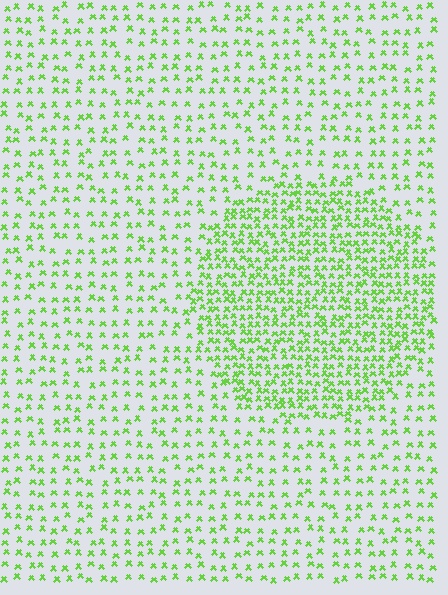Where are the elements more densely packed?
The elements are more densely packed inside the circle boundary.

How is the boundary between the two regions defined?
The boundary is defined by a change in element density (approximately 2.2x ratio). All elements are the same color, size, and shape.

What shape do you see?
I see a circle.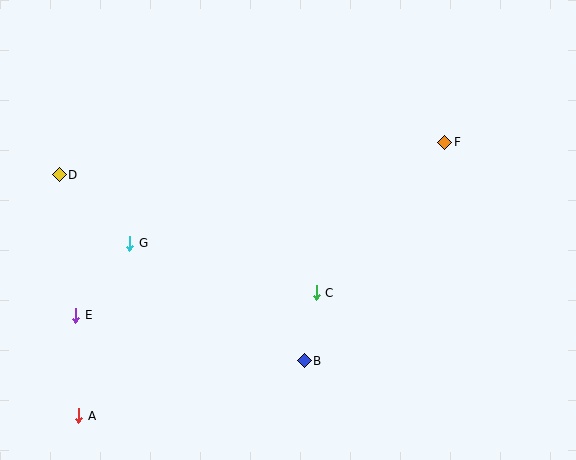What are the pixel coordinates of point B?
Point B is at (304, 361).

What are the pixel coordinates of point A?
Point A is at (79, 416).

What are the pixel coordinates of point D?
Point D is at (59, 175).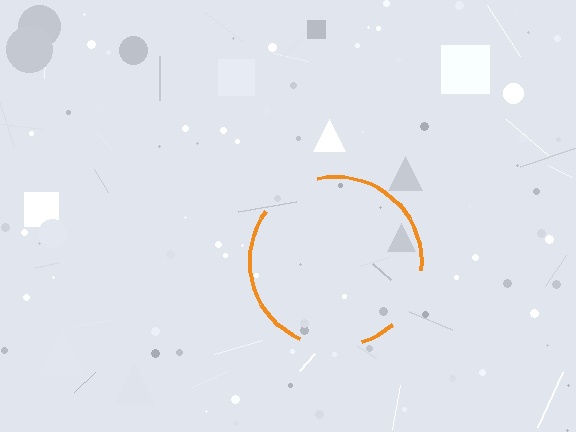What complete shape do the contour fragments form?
The contour fragments form a circle.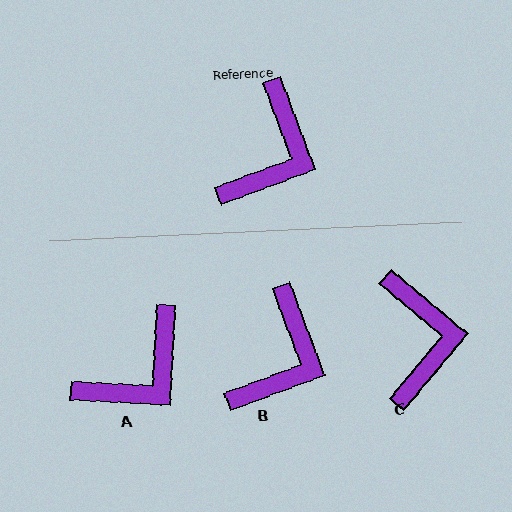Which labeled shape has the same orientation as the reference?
B.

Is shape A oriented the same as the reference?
No, it is off by about 23 degrees.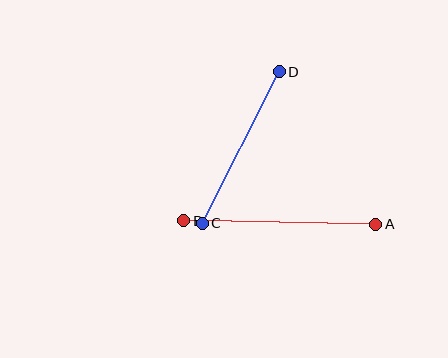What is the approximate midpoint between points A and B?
The midpoint is at approximately (280, 223) pixels.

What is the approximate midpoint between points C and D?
The midpoint is at approximately (241, 147) pixels.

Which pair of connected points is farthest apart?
Points A and B are farthest apart.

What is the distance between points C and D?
The distance is approximately 170 pixels.